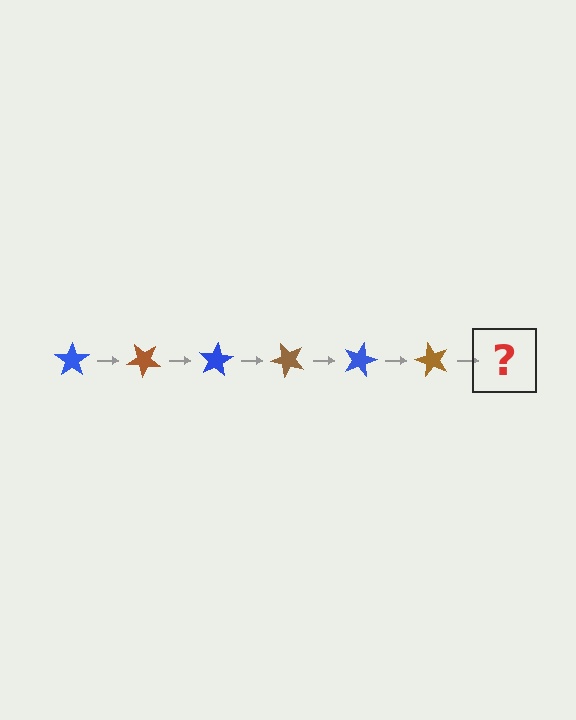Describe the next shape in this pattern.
It should be a blue star, rotated 240 degrees from the start.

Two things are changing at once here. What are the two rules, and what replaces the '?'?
The two rules are that it rotates 40 degrees each step and the color cycles through blue and brown. The '?' should be a blue star, rotated 240 degrees from the start.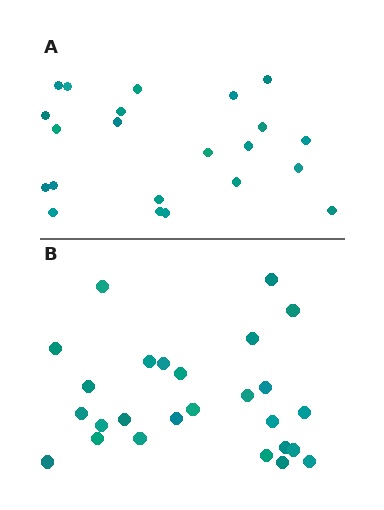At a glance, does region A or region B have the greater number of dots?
Region B (the bottom region) has more dots.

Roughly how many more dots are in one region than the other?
Region B has about 4 more dots than region A.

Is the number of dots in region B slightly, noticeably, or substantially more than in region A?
Region B has only slightly more — the two regions are fairly close. The ratio is roughly 1.2 to 1.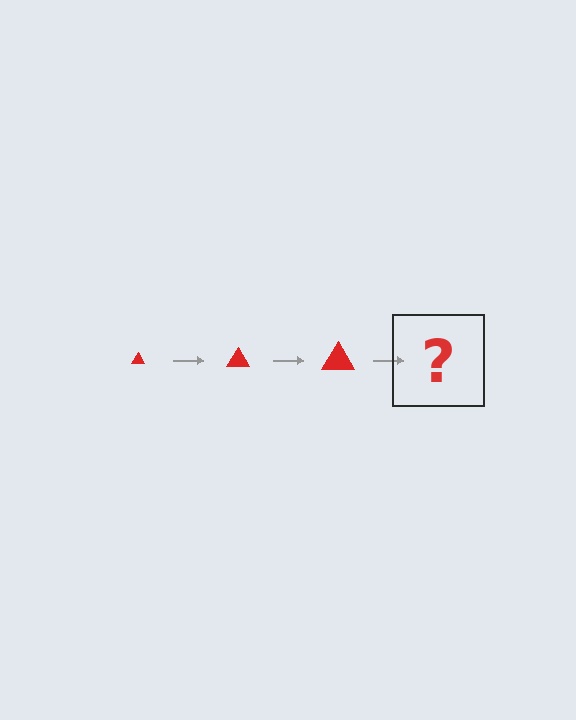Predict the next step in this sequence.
The next step is a red triangle, larger than the previous one.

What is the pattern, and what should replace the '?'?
The pattern is that the triangle gets progressively larger each step. The '?' should be a red triangle, larger than the previous one.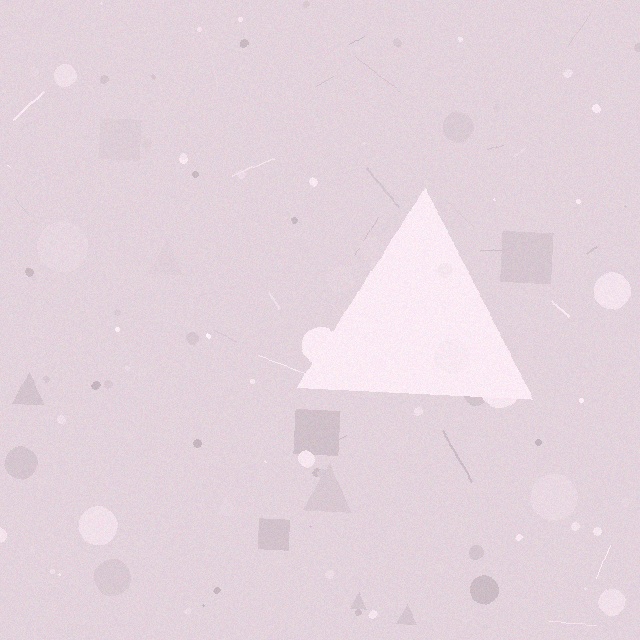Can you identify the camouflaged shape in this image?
The camouflaged shape is a triangle.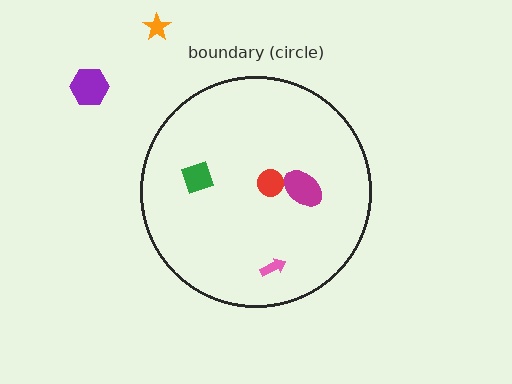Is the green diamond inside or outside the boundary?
Inside.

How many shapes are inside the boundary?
4 inside, 2 outside.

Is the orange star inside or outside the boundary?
Outside.